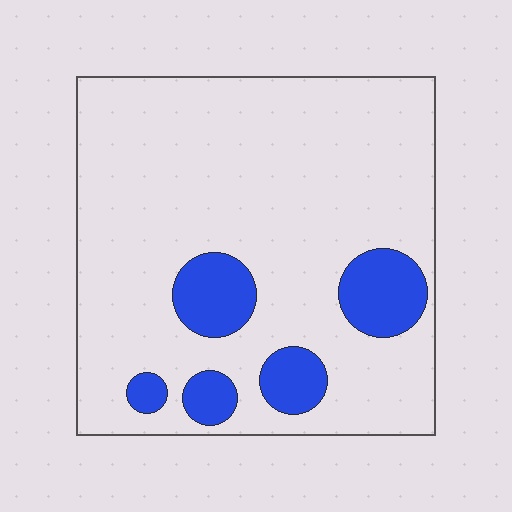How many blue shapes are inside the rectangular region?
5.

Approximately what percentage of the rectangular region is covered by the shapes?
Approximately 15%.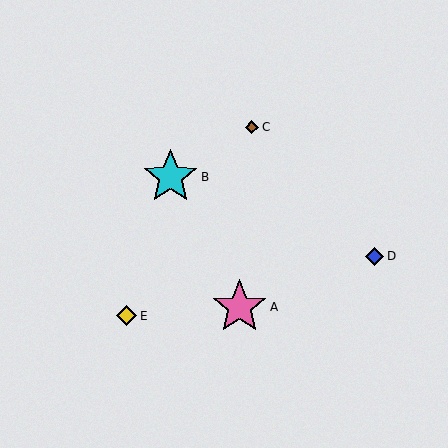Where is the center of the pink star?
The center of the pink star is at (239, 307).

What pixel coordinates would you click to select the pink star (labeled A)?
Click at (239, 307) to select the pink star A.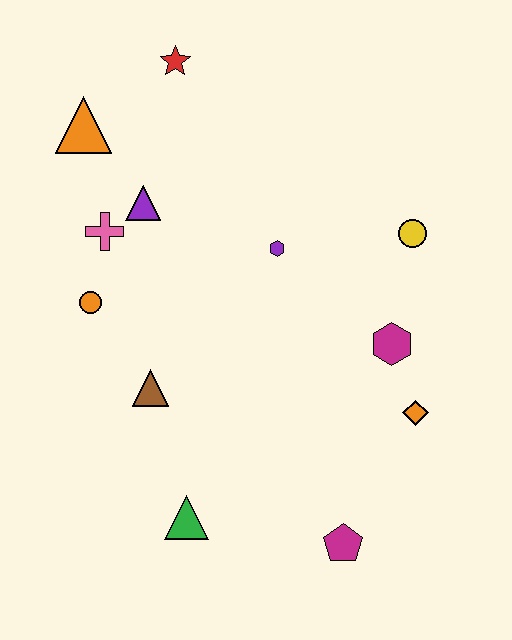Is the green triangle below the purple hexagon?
Yes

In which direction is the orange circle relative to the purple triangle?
The orange circle is below the purple triangle.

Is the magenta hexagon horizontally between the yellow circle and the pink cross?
Yes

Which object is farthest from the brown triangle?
The red star is farthest from the brown triangle.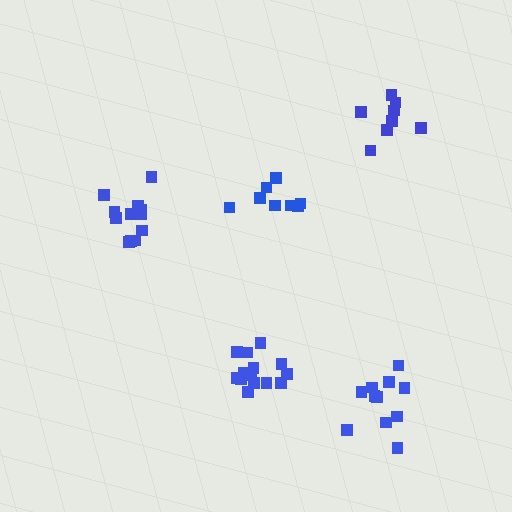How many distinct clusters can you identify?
There are 5 distinct clusters.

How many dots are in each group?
Group 1: 8 dots, Group 2: 12 dots, Group 3: 14 dots, Group 4: 8 dots, Group 5: 11 dots (53 total).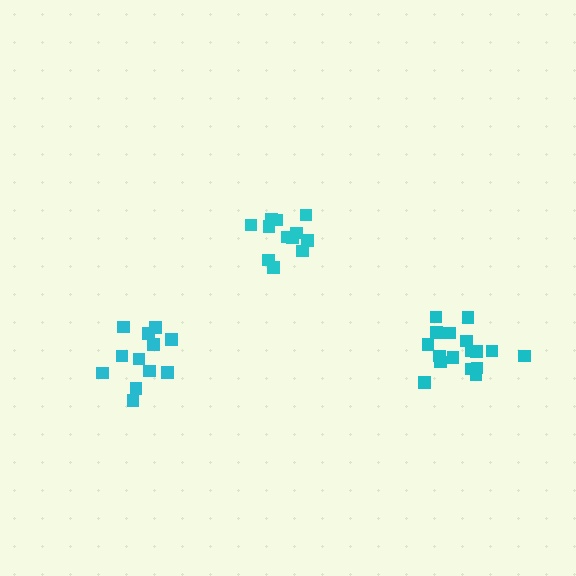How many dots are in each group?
Group 1: 12 dots, Group 2: 12 dots, Group 3: 17 dots (41 total).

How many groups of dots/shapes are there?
There are 3 groups.